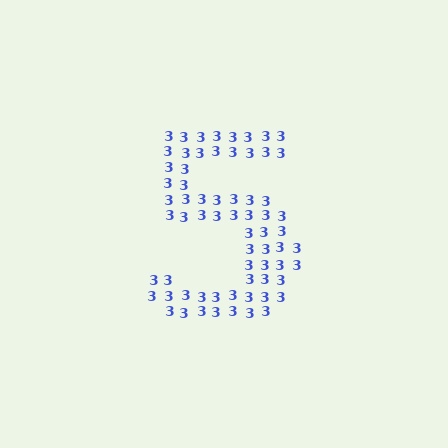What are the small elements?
The small elements are digit 3's.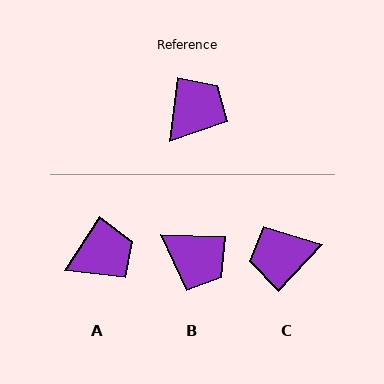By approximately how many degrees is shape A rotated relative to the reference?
Approximately 26 degrees clockwise.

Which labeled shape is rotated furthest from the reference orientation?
C, about 144 degrees away.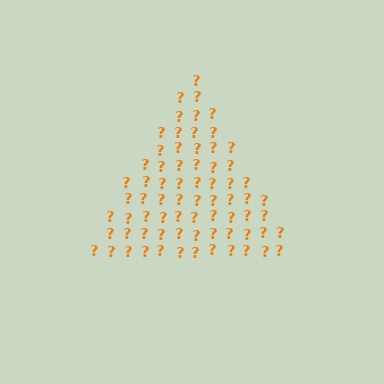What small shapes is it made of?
It is made of small question marks.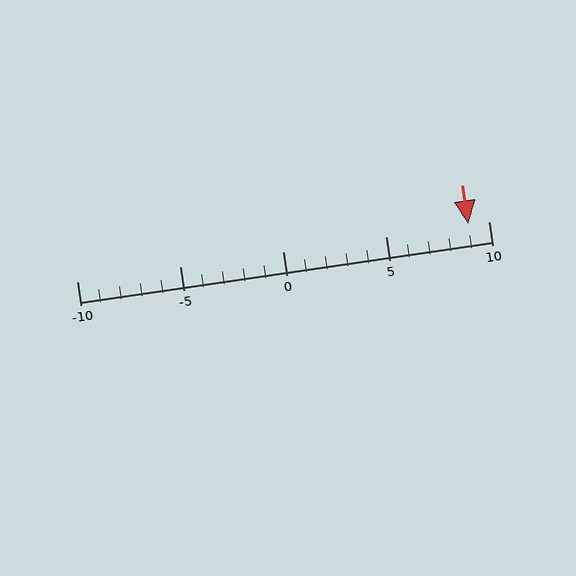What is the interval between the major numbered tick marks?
The major tick marks are spaced 5 units apart.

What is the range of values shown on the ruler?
The ruler shows values from -10 to 10.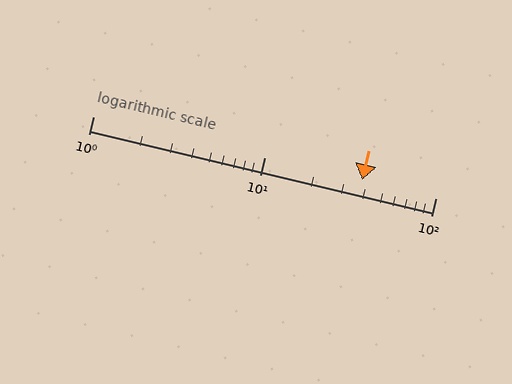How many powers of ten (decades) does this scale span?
The scale spans 2 decades, from 1 to 100.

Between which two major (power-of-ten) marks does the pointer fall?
The pointer is between 10 and 100.